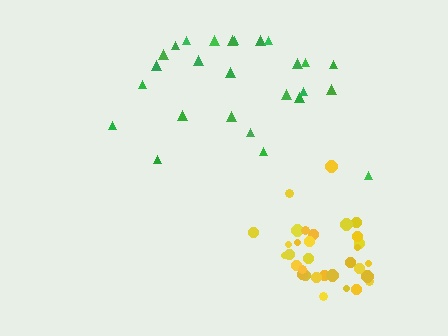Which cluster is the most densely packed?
Yellow.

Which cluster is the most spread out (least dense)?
Green.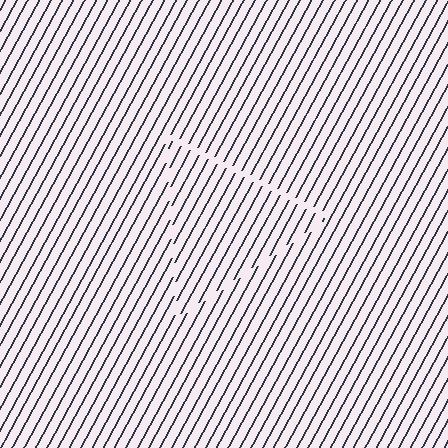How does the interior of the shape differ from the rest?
The interior of the shape contains the same grating, shifted by half a period — the contour is defined by the phase discontinuity where line-ends from the inner and outer gratings abut.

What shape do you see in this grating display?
An illusory triangle. The interior of the shape contains the same grating, shifted by half a period — the contour is defined by the phase discontinuity where line-ends from the inner and outer gratings abut.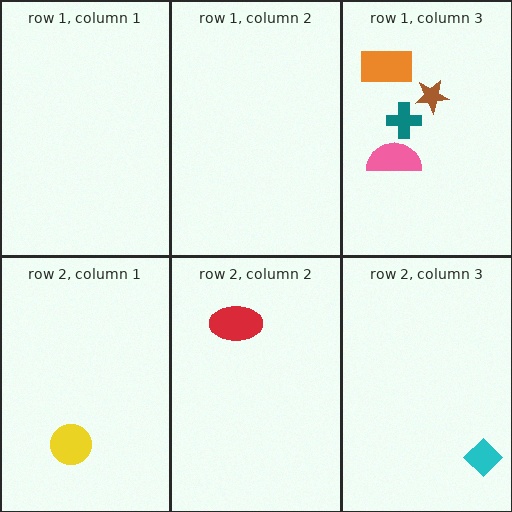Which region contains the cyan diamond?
The row 2, column 3 region.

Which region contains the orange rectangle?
The row 1, column 3 region.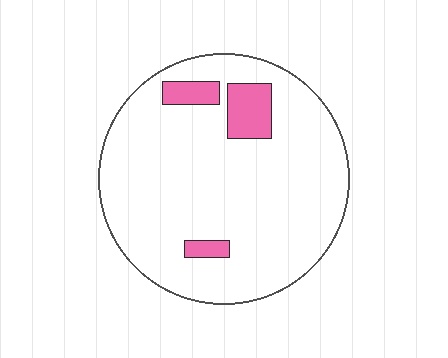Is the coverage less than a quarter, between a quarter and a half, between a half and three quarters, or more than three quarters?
Less than a quarter.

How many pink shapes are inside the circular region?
3.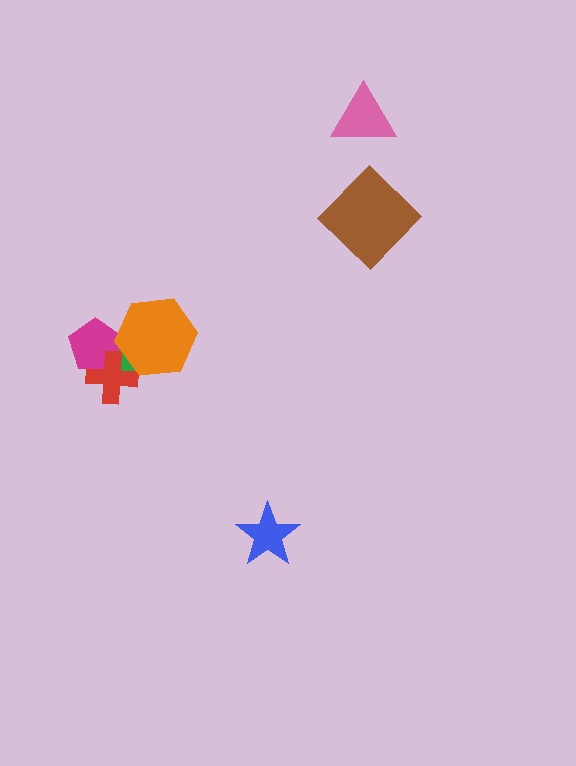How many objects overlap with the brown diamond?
0 objects overlap with the brown diamond.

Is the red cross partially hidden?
Yes, it is partially covered by another shape.